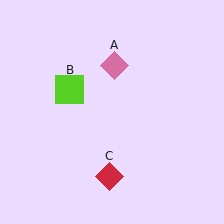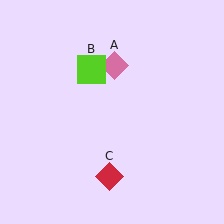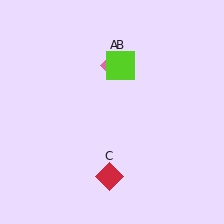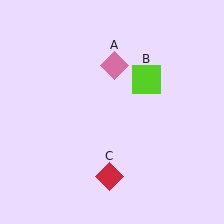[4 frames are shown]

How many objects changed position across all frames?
1 object changed position: lime square (object B).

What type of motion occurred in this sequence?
The lime square (object B) rotated clockwise around the center of the scene.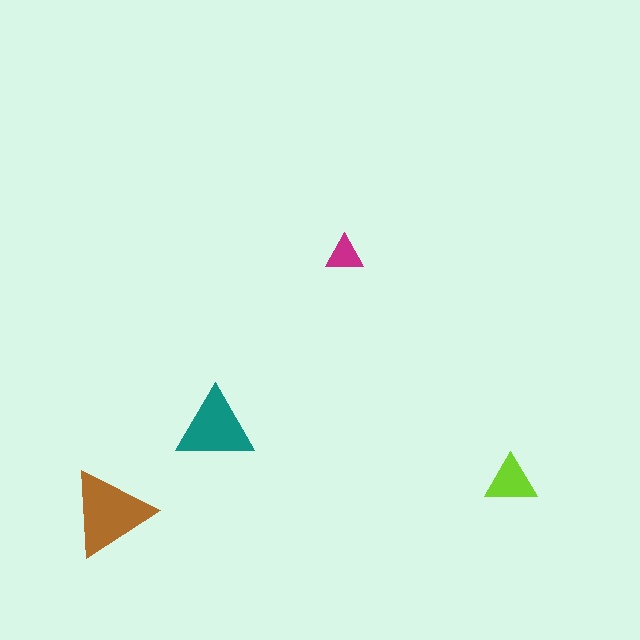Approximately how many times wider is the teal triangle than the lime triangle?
About 1.5 times wider.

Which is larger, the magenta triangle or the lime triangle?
The lime one.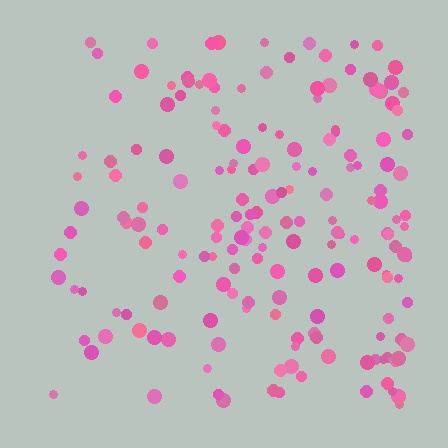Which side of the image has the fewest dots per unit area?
The left.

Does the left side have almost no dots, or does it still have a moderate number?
Still a moderate number, just noticeably fewer than the right.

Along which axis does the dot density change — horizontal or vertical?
Horizontal.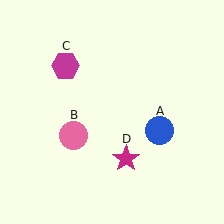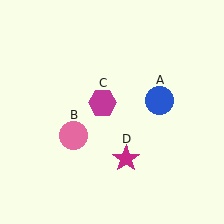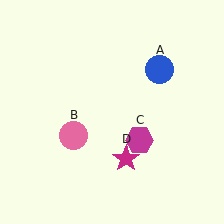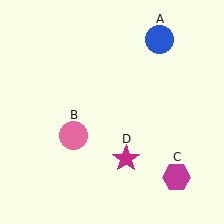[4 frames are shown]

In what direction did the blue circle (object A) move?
The blue circle (object A) moved up.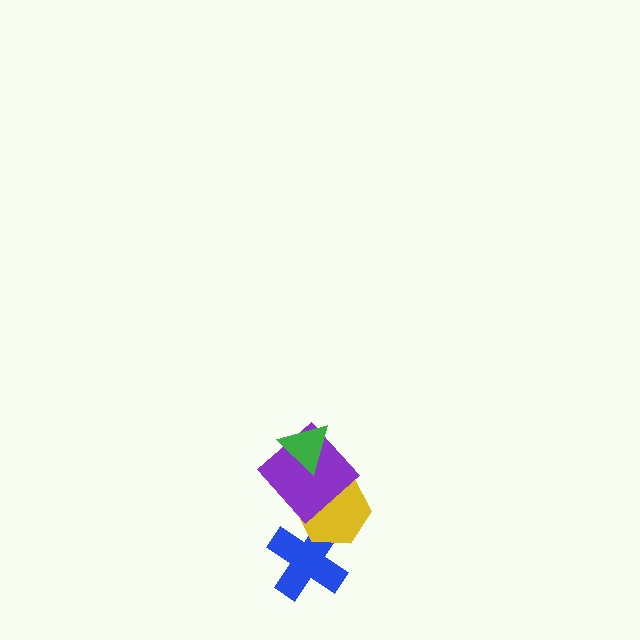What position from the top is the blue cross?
The blue cross is 4th from the top.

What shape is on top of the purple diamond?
The green triangle is on top of the purple diamond.